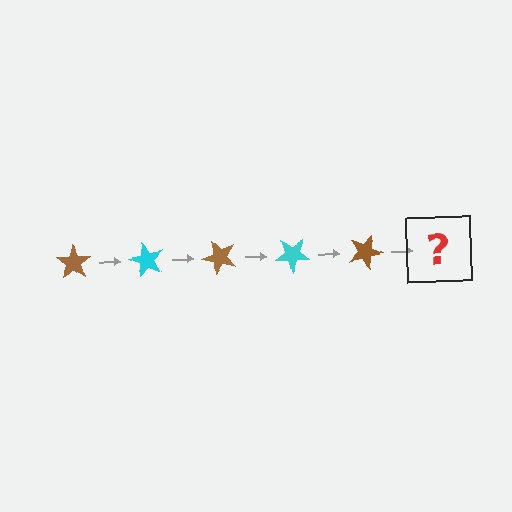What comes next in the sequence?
The next element should be a cyan star, rotated 300 degrees from the start.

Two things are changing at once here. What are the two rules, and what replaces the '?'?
The two rules are that it rotates 60 degrees each step and the color cycles through brown and cyan. The '?' should be a cyan star, rotated 300 degrees from the start.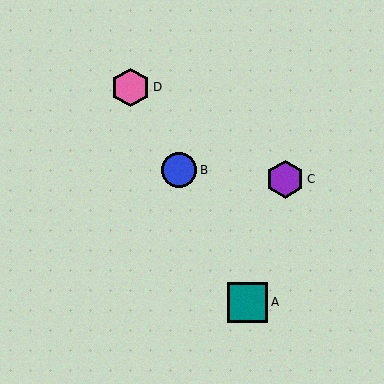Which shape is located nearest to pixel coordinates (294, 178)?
The purple hexagon (labeled C) at (285, 179) is nearest to that location.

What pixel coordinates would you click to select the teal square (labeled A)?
Click at (248, 302) to select the teal square A.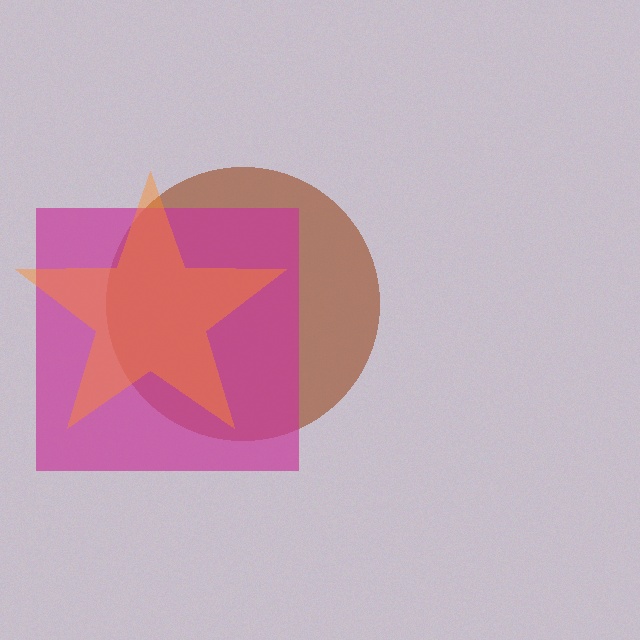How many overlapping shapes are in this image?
There are 3 overlapping shapes in the image.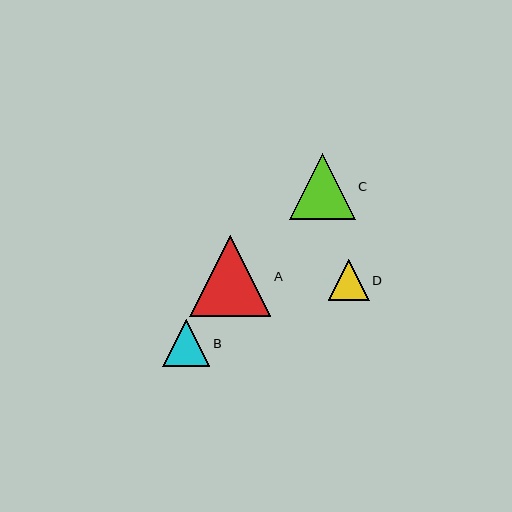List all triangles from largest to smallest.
From largest to smallest: A, C, B, D.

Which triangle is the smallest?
Triangle D is the smallest with a size of approximately 41 pixels.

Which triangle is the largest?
Triangle A is the largest with a size of approximately 81 pixels.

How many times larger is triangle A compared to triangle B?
Triangle A is approximately 1.7 times the size of triangle B.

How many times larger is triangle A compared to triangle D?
Triangle A is approximately 2.0 times the size of triangle D.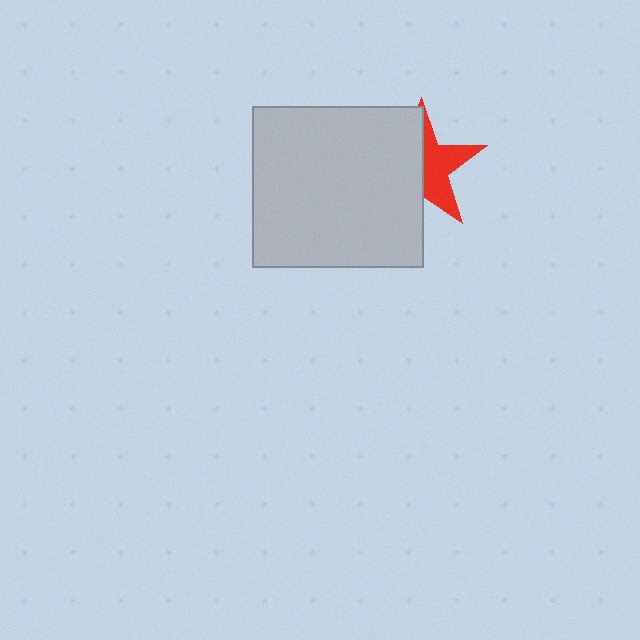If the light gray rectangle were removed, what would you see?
You would see the complete red star.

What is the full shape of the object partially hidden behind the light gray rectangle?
The partially hidden object is a red star.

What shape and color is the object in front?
The object in front is a light gray rectangle.